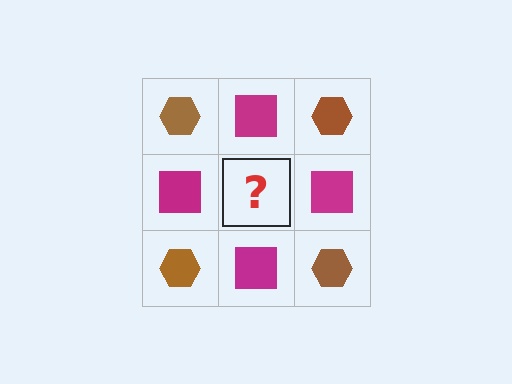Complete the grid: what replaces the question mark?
The question mark should be replaced with a brown hexagon.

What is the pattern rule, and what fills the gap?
The rule is that it alternates brown hexagon and magenta square in a checkerboard pattern. The gap should be filled with a brown hexagon.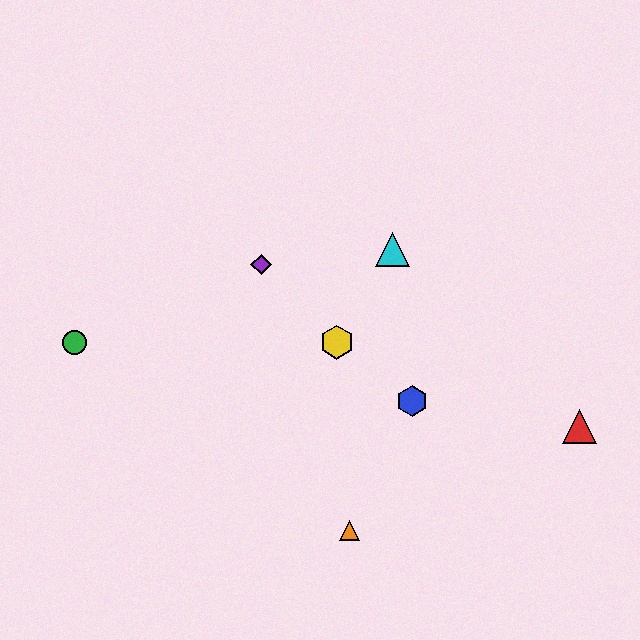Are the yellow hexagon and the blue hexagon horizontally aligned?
No, the yellow hexagon is at y≈342 and the blue hexagon is at y≈401.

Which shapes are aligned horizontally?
The green circle, the yellow hexagon are aligned horizontally.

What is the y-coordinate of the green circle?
The green circle is at y≈342.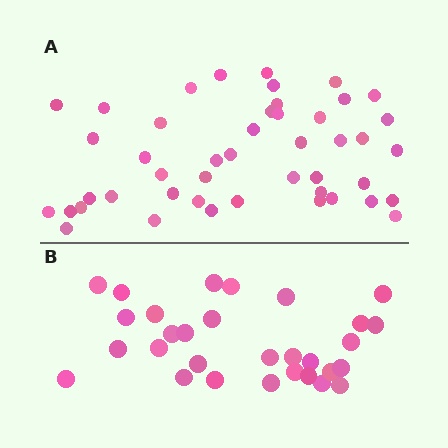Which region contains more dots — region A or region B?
Region A (the top region) has more dots.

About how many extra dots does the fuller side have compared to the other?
Region A has approximately 15 more dots than region B.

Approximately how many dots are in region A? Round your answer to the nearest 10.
About 50 dots. (The exact count is 46, which rounds to 50.)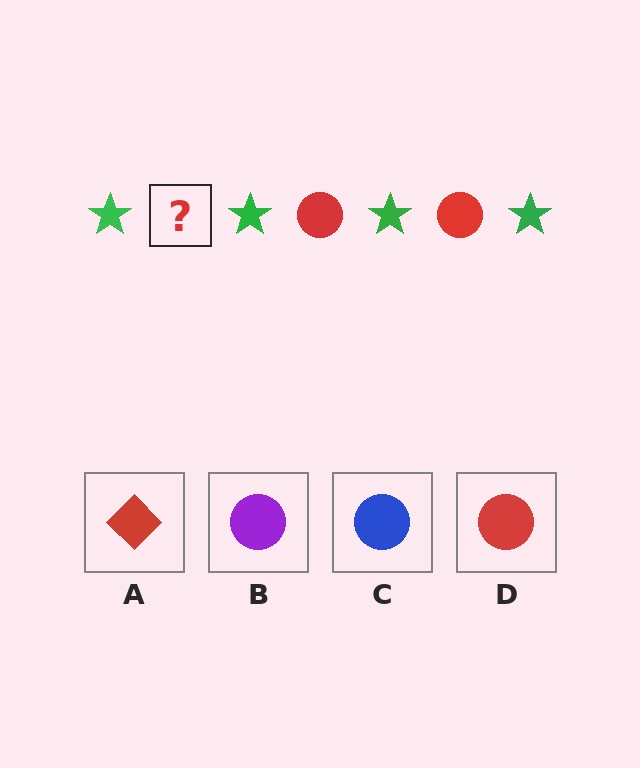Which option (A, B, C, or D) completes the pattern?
D.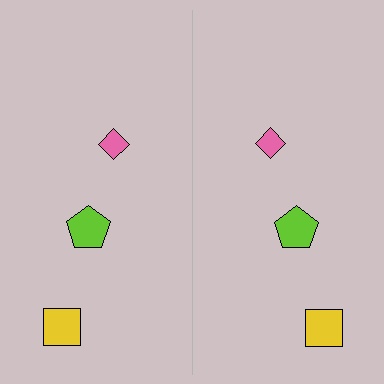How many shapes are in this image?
There are 6 shapes in this image.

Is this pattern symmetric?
Yes, this pattern has bilateral (reflection) symmetry.